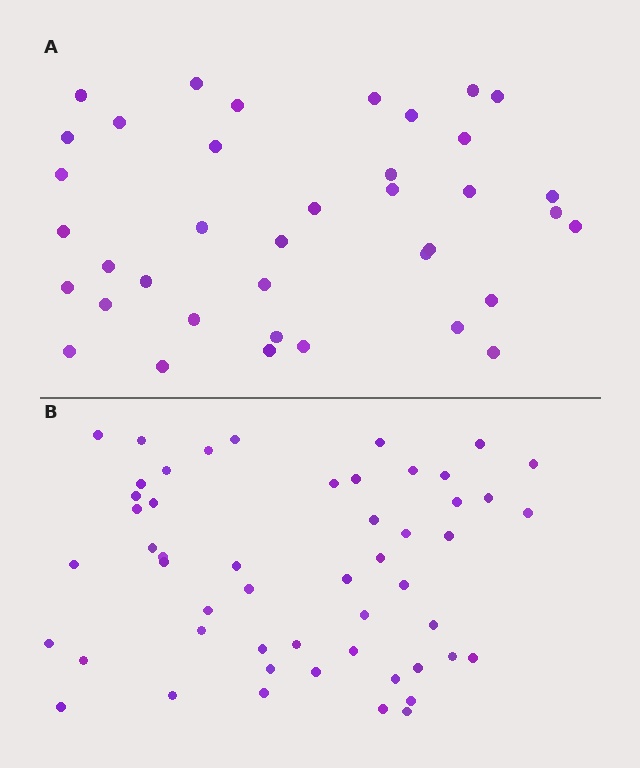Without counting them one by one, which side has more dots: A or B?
Region B (the bottom region) has more dots.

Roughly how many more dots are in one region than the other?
Region B has approximately 15 more dots than region A.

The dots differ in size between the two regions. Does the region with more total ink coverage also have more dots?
No. Region A has more total ink coverage because its dots are larger, but region B actually contains more individual dots. Total area can be misleading — the number of items is what matters here.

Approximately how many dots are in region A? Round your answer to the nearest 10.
About 40 dots. (The exact count is 38, which rounds to 40.)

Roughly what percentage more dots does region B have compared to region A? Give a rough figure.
About 35% more.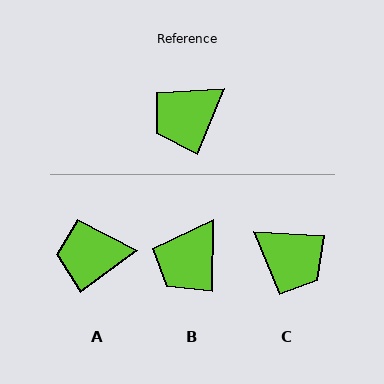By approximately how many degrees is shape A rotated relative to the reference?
Approximately 31 degrees clockwise.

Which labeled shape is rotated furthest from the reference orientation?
C, about 109 degrees away.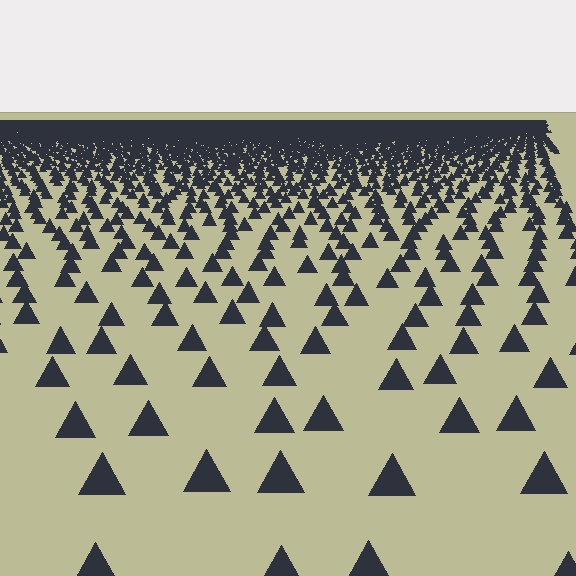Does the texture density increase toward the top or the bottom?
Density increases toward the top.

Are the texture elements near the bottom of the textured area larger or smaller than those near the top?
Larger. Near the bottom, elements are closer to the viewer and appear at a bigger on-screen size.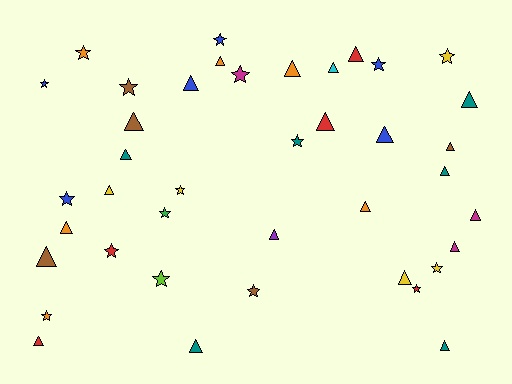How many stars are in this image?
There are 17 stars.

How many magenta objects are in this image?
There are 3 magenta objects.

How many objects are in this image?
There are 40 objects.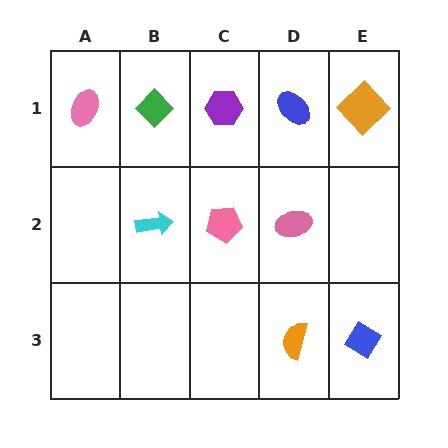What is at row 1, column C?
A purple hexagon.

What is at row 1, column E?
An orange diamond.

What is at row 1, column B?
A green diamond.